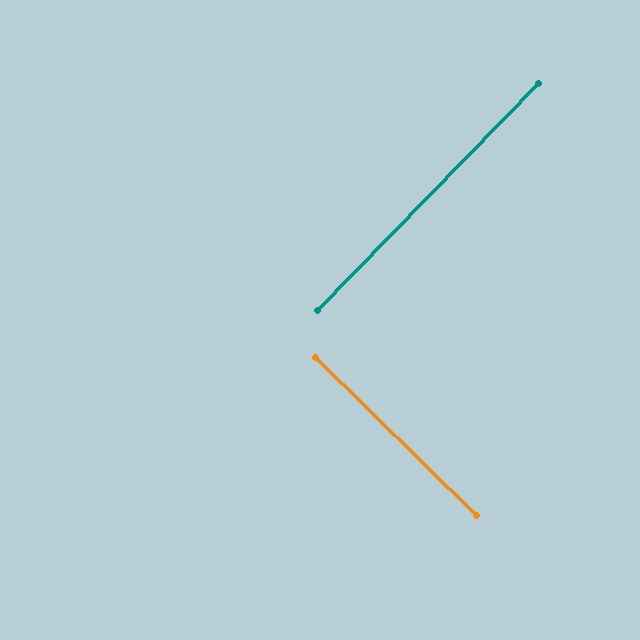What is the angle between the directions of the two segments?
Approximately 90 degrees.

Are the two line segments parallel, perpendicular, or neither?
Perpendicular — they meet at approximately 90°.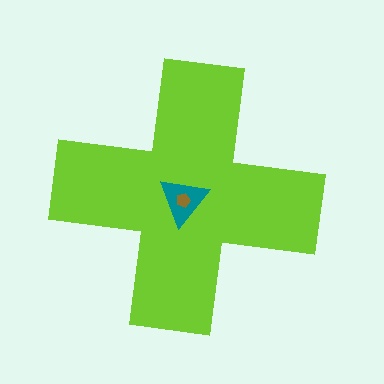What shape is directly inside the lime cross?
The teal triangle.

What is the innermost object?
The brown pentagon.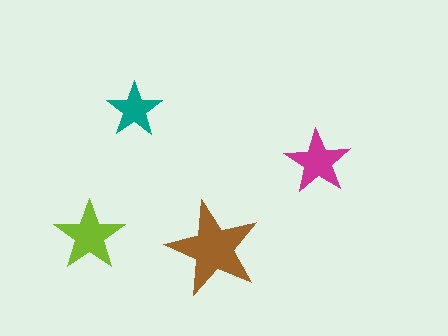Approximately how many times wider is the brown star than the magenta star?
About 1.5 times wider.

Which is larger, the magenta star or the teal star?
The magenta one.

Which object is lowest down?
The brown star is bottommost.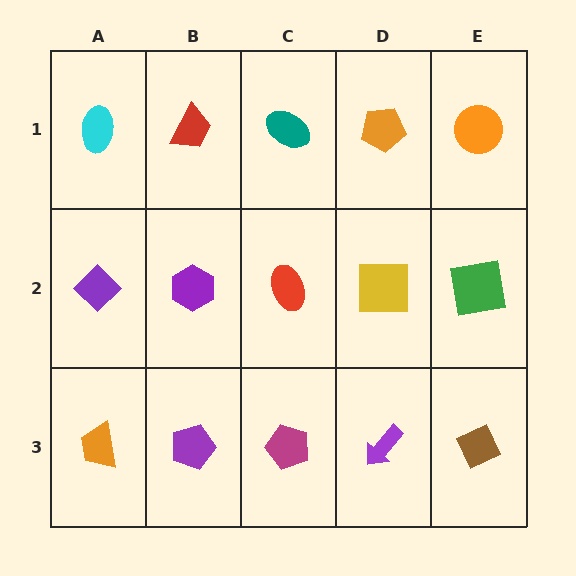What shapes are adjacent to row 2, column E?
An orange circle (row 1, column E), a brown diamond (row 3, column E), a yellow square (row 2, column D).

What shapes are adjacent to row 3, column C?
A red ellipse (row 2, column C), a purple pentagon (row 3, column B), a purple arrow (row 3, column D).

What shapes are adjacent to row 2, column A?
A cyan ellipse (row 1, column A), an orange trapezoid (row 3, column A), a purple hexagon (row 2, column B).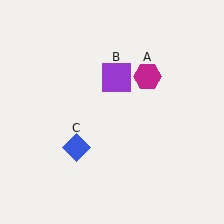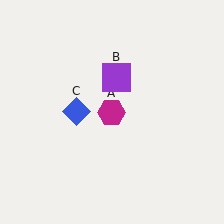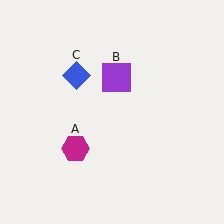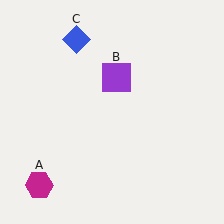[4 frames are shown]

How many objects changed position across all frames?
2 objects changed position: magenta hexagon (object A), blue diamond (object C).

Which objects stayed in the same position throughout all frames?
Purple square (object B) remained stationary.